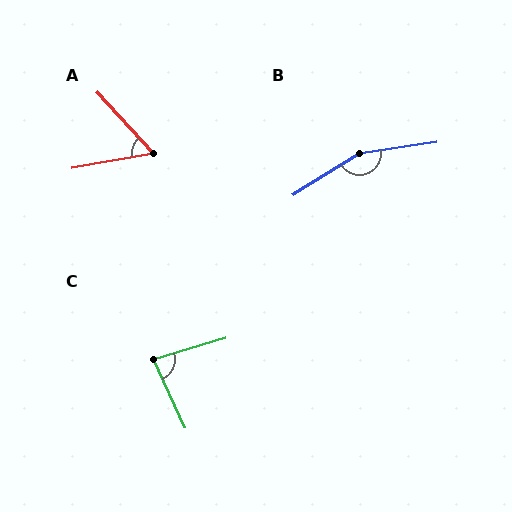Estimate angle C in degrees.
Approximately 82 degrees.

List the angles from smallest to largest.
A (57°), C (82°), B (156°).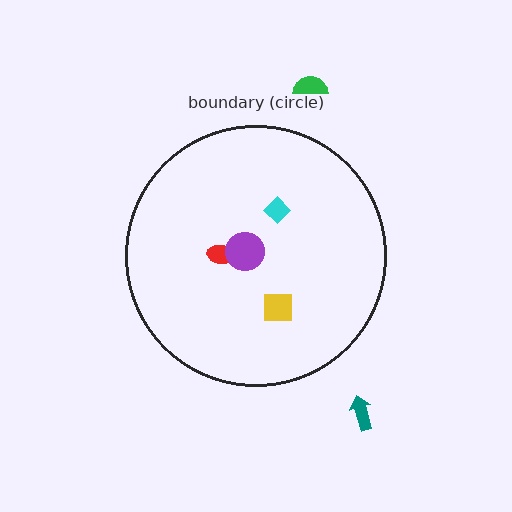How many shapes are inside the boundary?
4 inside, 2 outside.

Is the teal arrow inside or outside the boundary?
Outside.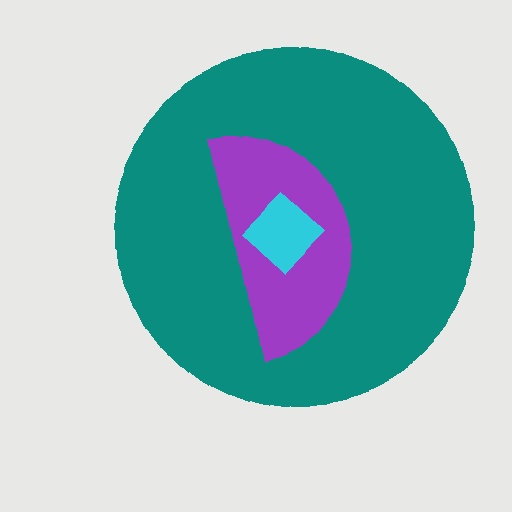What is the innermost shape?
The cyan diamond.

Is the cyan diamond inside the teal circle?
Yes.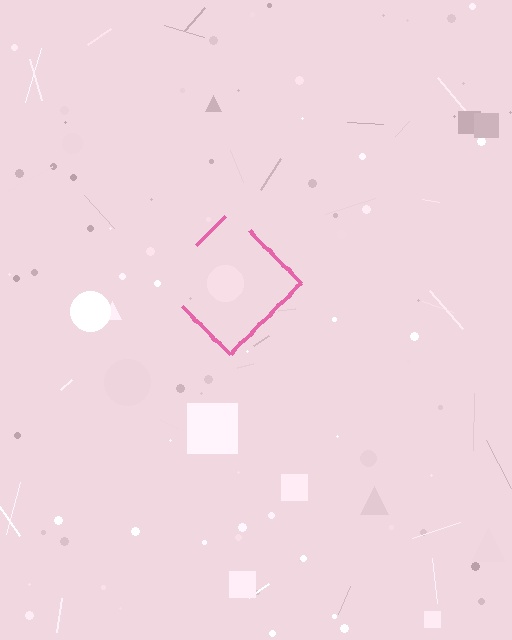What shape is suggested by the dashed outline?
The dashed outline suggests a diamond.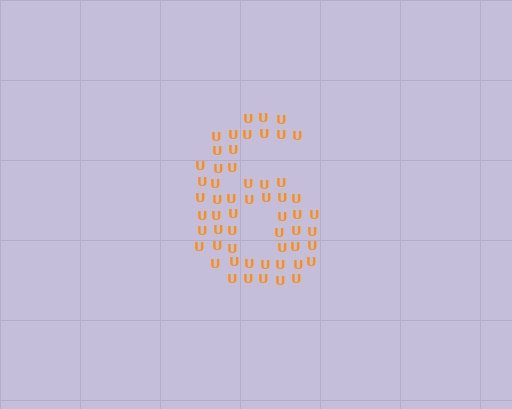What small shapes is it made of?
It is made of small letter U's.